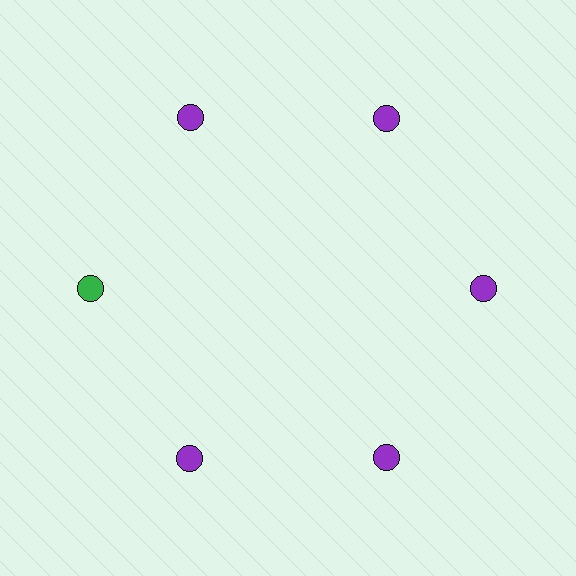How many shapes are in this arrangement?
There are 6 shapes arranged in a ring pattern.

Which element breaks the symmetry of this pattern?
The green circle at roughly the 9 o'clock position breaks the symmetry. All other shapes are purple circles.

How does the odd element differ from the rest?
It has a different color: green instead of purple.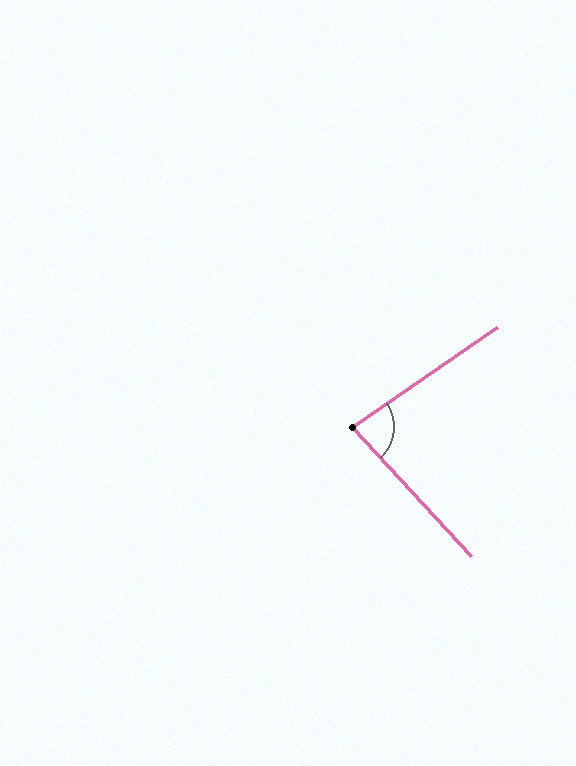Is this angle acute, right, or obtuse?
It is acute.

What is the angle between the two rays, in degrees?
Approximately 82 degrees.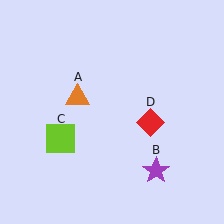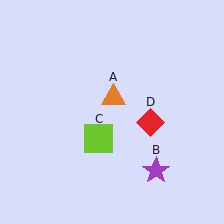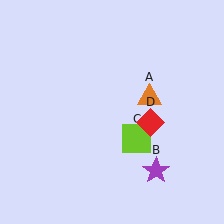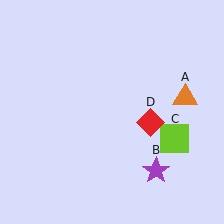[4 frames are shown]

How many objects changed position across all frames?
2 objects changed position: orange triangle (object A), lime square (object C).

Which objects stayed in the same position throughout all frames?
Purple star (object B) and red diamond (object D) remained stationary.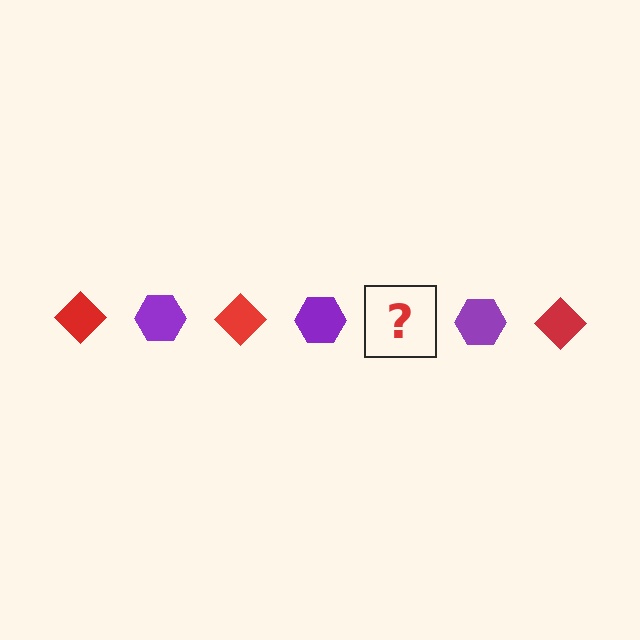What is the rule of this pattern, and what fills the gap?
The rule is that the pattern alternates between red diamond and purple hexagon. The gap should be filled with a red diamond.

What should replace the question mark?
The question mark should be replaced with a red diamond.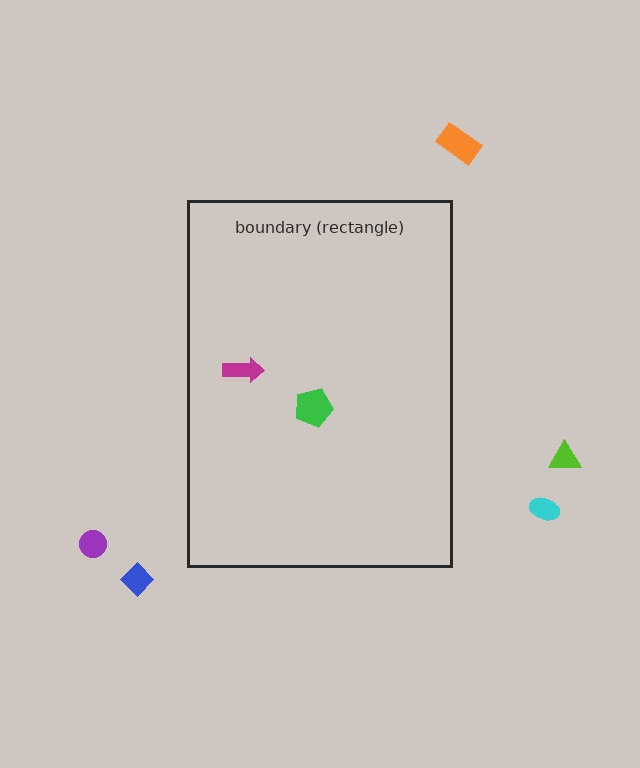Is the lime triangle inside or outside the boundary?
Outside.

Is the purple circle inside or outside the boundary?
Outside.